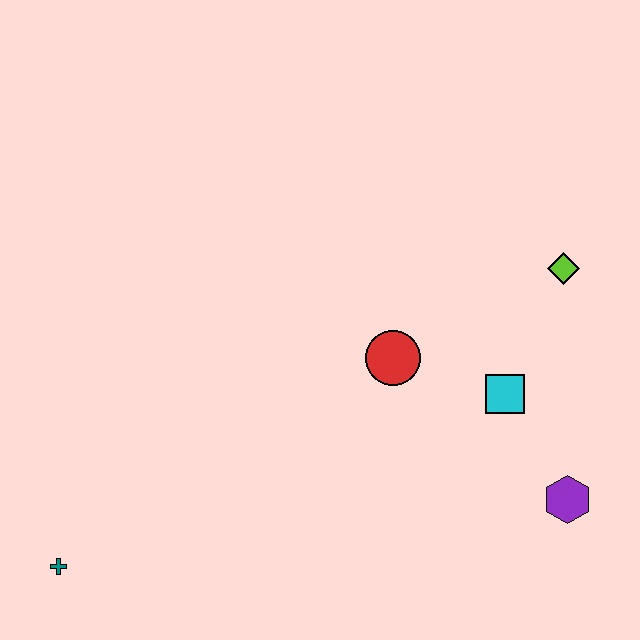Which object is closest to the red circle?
The cyan square is closest to the red circle.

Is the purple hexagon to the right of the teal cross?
Yes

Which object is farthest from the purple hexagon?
The teal cross is farthest from the purple hexagon.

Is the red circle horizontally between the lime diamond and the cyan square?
No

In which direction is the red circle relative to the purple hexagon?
The red circle is to the left of the purple hexagon.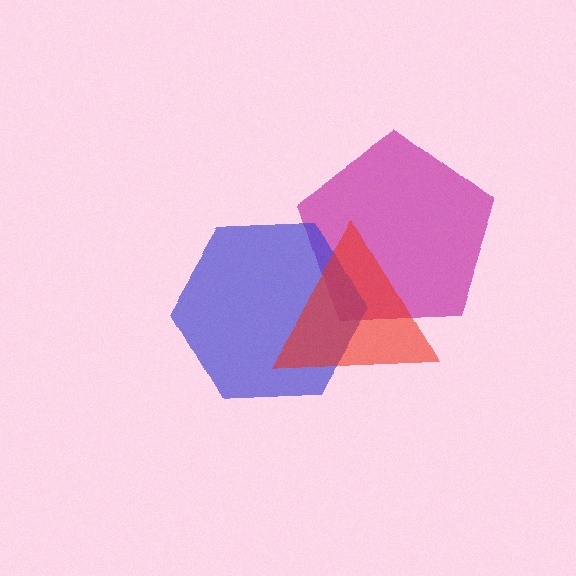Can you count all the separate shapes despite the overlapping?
Yes, there are 3 separate shapes.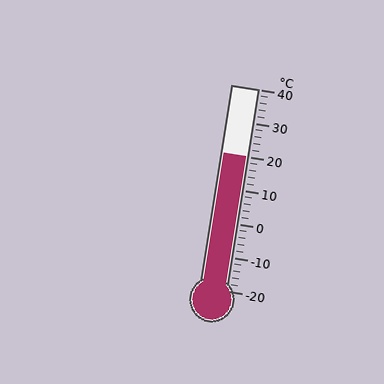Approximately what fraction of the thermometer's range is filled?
The thermometer is filled to approximately 65% of its range.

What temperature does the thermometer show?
The thermometer shows approximately 20°C.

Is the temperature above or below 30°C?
The temperature is below 30°C.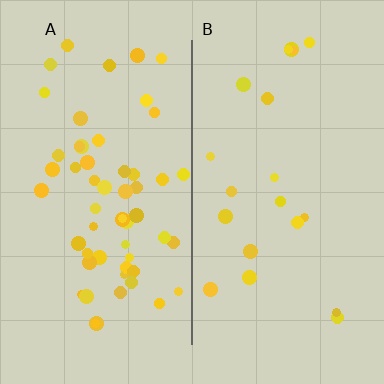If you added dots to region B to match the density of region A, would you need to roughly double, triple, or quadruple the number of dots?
Approximately triple.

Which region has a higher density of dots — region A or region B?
A (the left).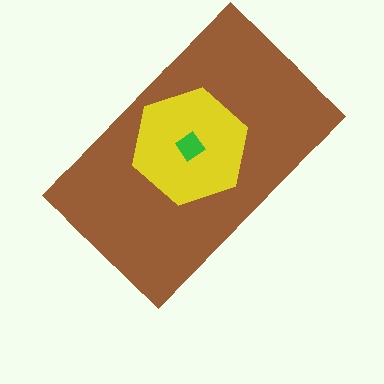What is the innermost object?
The green diamond.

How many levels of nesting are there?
3.